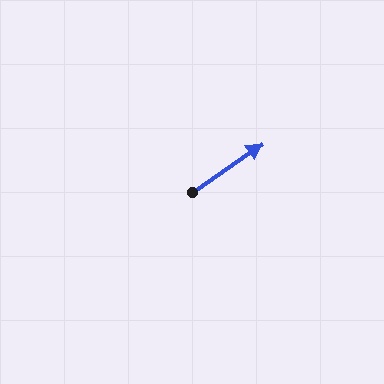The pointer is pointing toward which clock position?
Roughly 2 o'clock.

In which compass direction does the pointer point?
Northeast.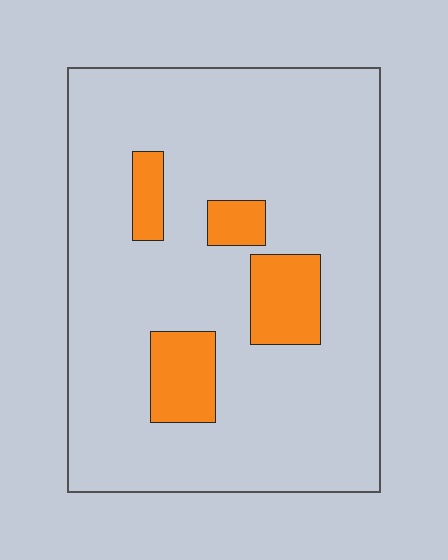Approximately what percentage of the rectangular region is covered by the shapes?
Approximately 15%.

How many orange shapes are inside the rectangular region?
4.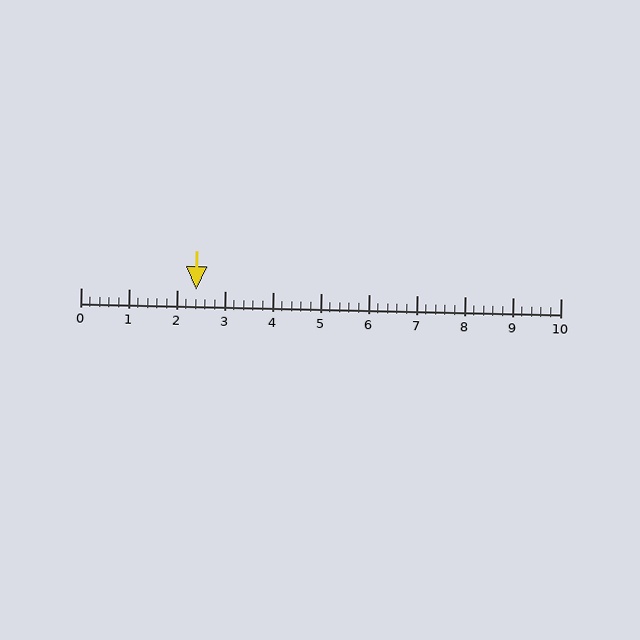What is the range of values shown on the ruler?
The ruler shows values from 0 to 10.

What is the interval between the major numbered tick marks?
The major tick marks are spaced 1 units apart.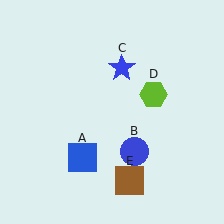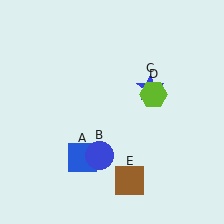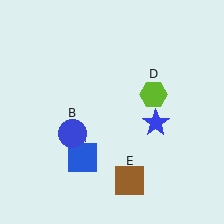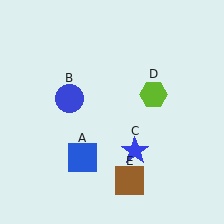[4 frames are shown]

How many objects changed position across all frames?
2 objects changed position: blue circle (object B), blue star (object C).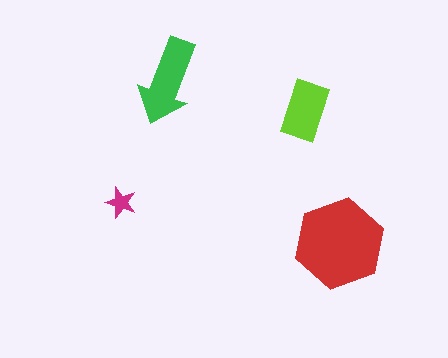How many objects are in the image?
There are 4 objects in the image.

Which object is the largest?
The red hexagon.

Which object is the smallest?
The magenta star.